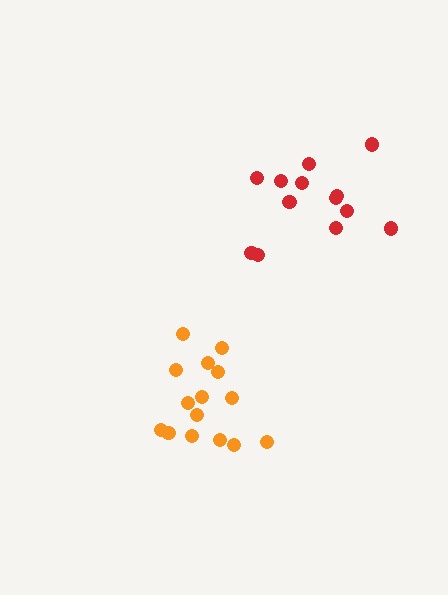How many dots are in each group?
Group 1: 15 dots, Group 2: 13 dots (28 total).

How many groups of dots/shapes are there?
There are 2 groups.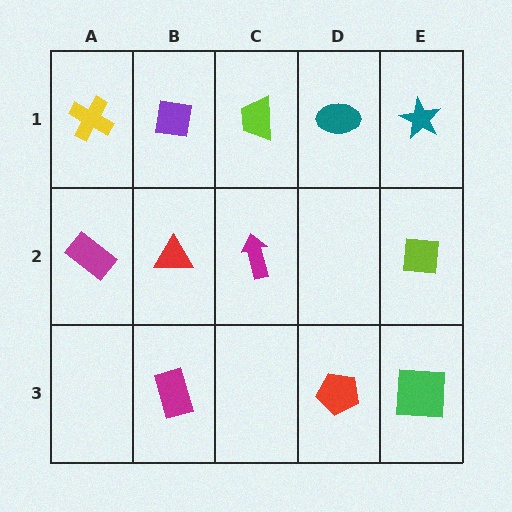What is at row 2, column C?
A magenta arrow.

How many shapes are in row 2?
4 shapes.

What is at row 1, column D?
A teal ellipse.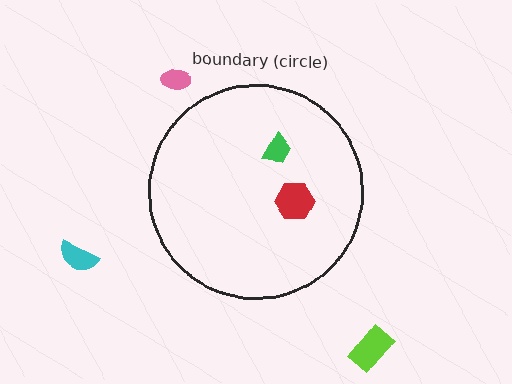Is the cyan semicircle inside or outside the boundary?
Outside.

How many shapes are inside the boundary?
2 inside, 3 outside.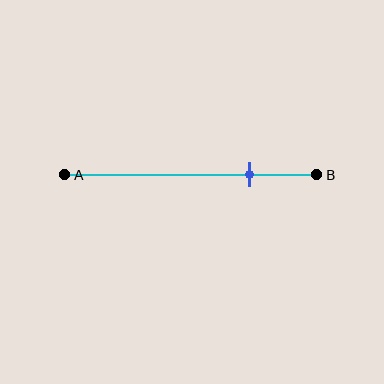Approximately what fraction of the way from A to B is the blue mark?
The blue mark is approximately 75% of the way from A to B.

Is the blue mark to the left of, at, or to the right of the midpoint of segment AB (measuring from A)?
The blue mark is to the right of the midpoint of segment AB.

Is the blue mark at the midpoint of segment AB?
No, the mark is at about 75% from A, not at the 50% midpoint.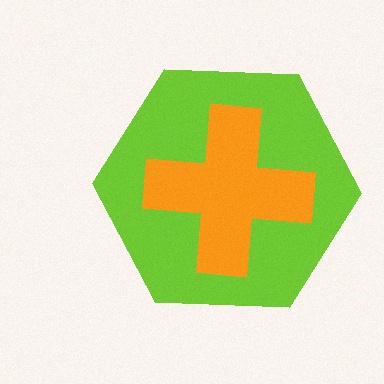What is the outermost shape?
The lime hexagon.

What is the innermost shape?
The orange cross.